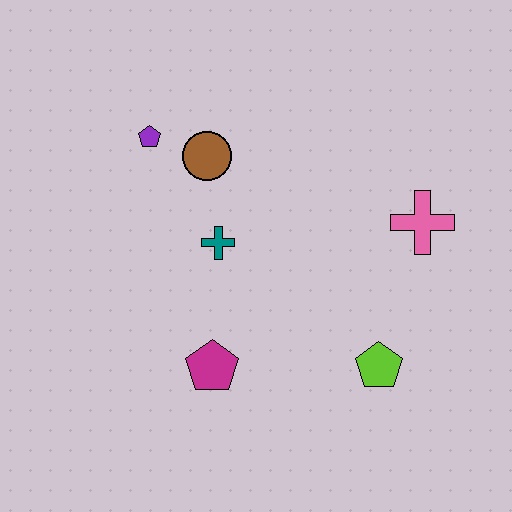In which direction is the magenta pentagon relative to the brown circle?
The magenta pentagon is below the brown circle.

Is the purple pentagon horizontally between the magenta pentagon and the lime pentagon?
No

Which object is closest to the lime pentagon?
The pink cross is closest to the lime pentagon.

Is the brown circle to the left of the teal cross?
Yes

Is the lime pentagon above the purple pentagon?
No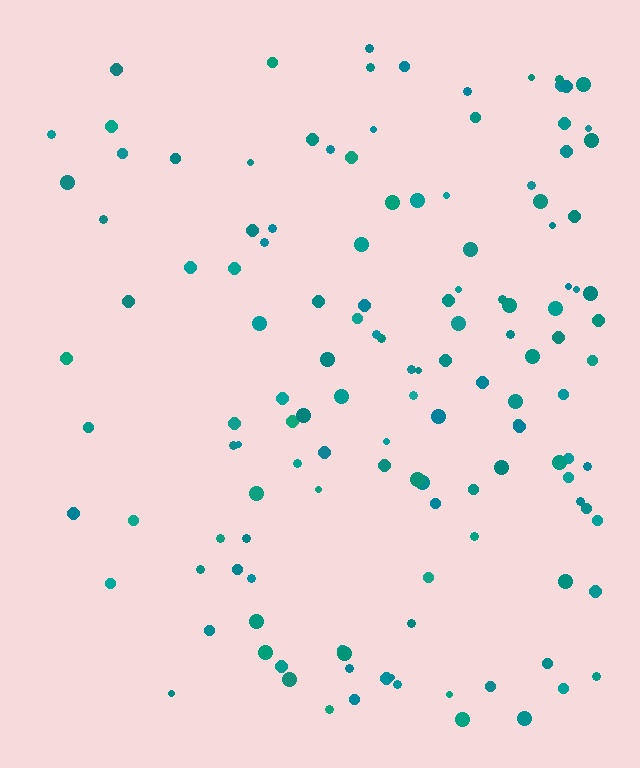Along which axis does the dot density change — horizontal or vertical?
Horizontal.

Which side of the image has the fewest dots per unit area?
The left.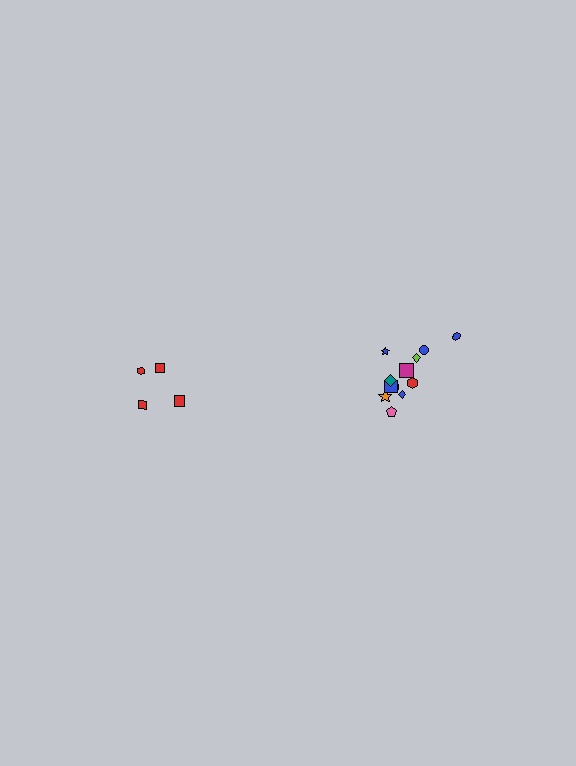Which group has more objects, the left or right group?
The right group.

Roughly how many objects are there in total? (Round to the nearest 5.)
Roughly 15 objects in total.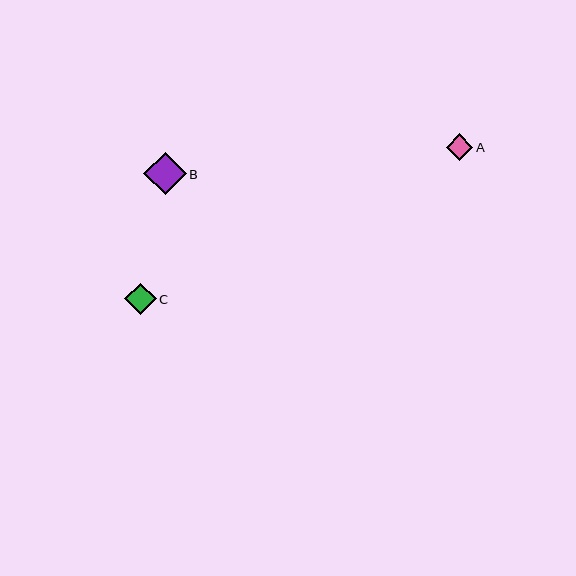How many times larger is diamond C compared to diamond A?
Diamond C is approximately 1.2 times the size of diamond A.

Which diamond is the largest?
Diamond B is the largest with a size of approximately 42 pixels.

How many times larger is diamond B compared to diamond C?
Diamond B is approximately 1.3 times the size of diamond C.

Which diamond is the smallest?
Diamond A is the smallest with a size of approximately 27 pixels.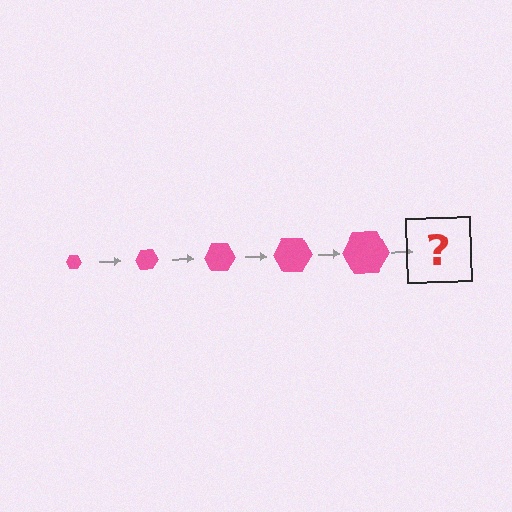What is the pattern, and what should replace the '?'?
The pattern is that the hexagon gets progressively larger each step. The '?' should be a pink hexagon, larger than the previous one.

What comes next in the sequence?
The next element should be a pink hexagon, larger than the previous one.